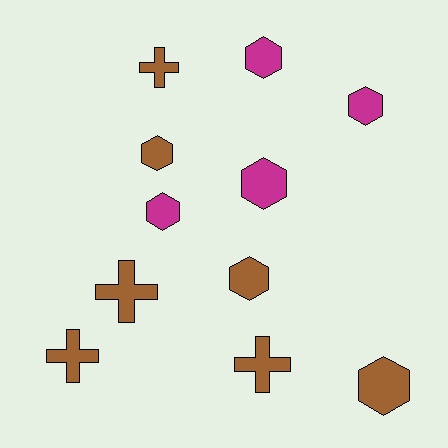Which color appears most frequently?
Brown, with 7 objects.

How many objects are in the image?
There are 11 objects.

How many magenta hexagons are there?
There are 4 magenta hexagons.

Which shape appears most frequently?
Hexagon, with 7 objects.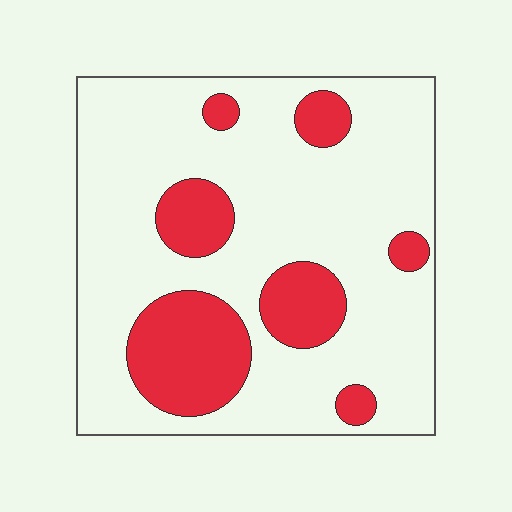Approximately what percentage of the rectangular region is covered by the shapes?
Approximately 25%.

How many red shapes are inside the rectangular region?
7.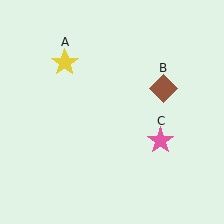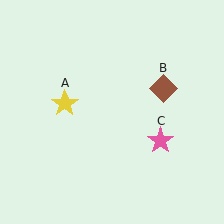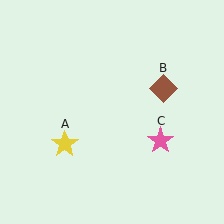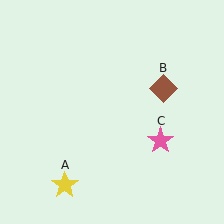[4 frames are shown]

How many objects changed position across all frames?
1 object changed position: yellow star (object A).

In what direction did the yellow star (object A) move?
The yellow star (object A) moved down.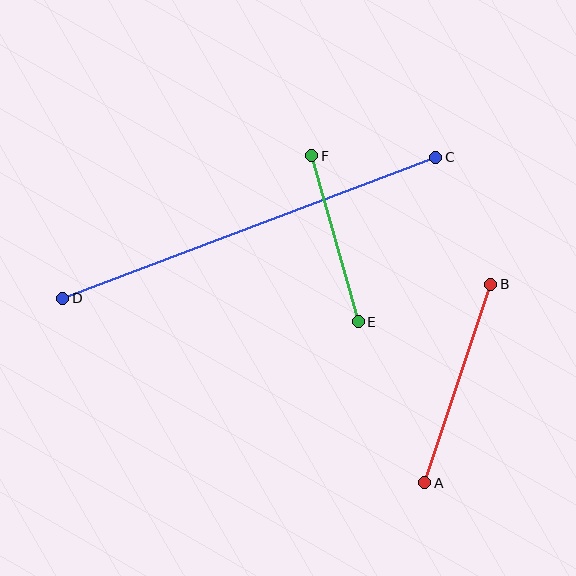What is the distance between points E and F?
The distance is approximately 172 pixels.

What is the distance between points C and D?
The distance is approximately 399 pixels.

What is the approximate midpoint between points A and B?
The midpoint is at approximately (458, 383) pixels.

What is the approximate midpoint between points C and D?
The midpoint is at approximately (249, 228) pixels.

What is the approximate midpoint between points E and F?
The midpoint is at approximately (335, 239) pixels.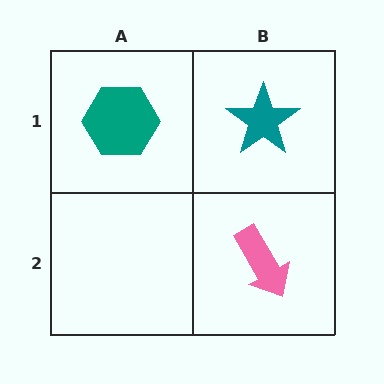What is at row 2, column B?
A pink arrow.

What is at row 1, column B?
A teal star.